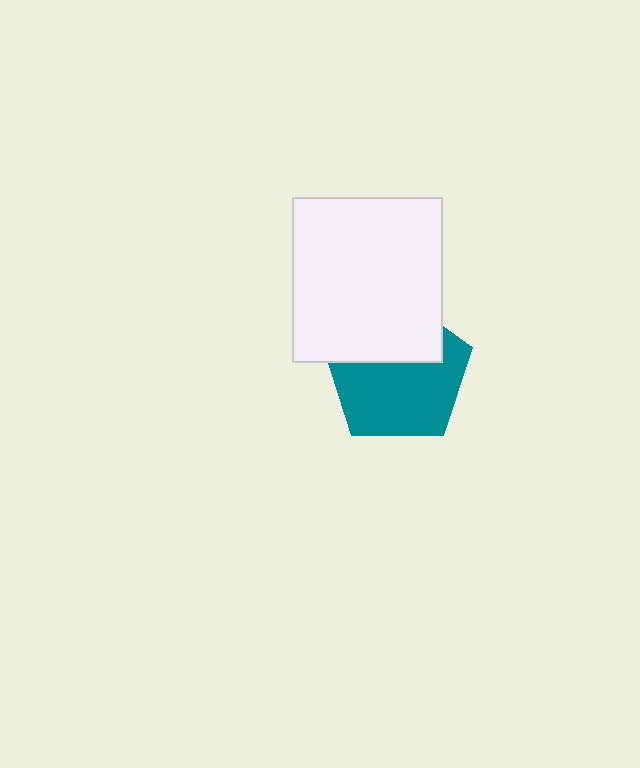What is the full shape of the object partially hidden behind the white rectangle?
The partially hidden object is a teal pentagon.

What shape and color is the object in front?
The object in front is a white rectangle.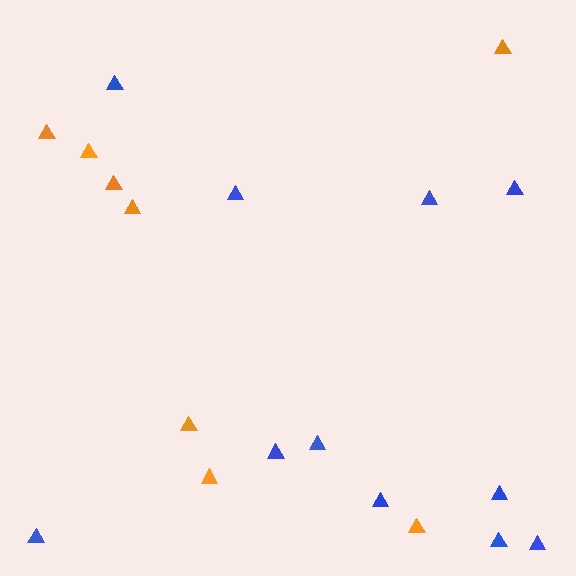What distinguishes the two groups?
There are 2 groups: one group of blue triangles (11) and one group of orange triangles (8).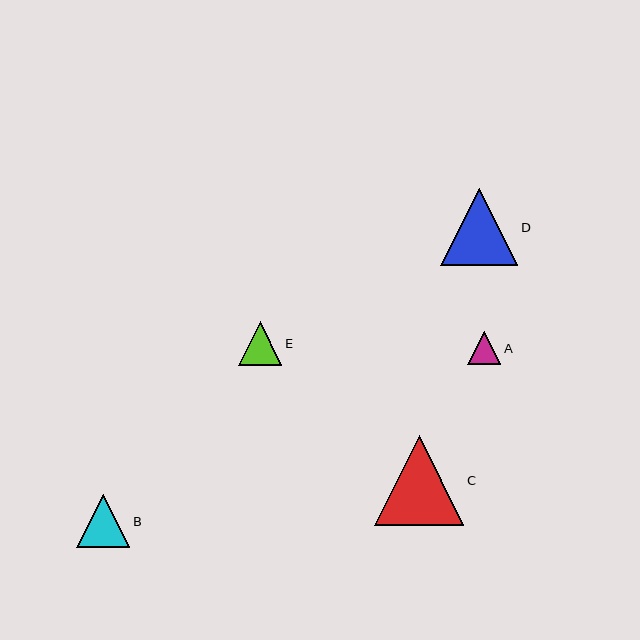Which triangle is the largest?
Triangle C is the largest with a size of approximately 90 pixels.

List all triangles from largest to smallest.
From largest to smallest: C, D, B, E, A.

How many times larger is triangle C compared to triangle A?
Triangle C is approximately 2.7 times the size of triangle A.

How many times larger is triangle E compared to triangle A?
Triangle E is approximately 1.3 times the size of triangle A.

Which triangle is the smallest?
Triangle A is the smallest with a size of approximately 33 pixels.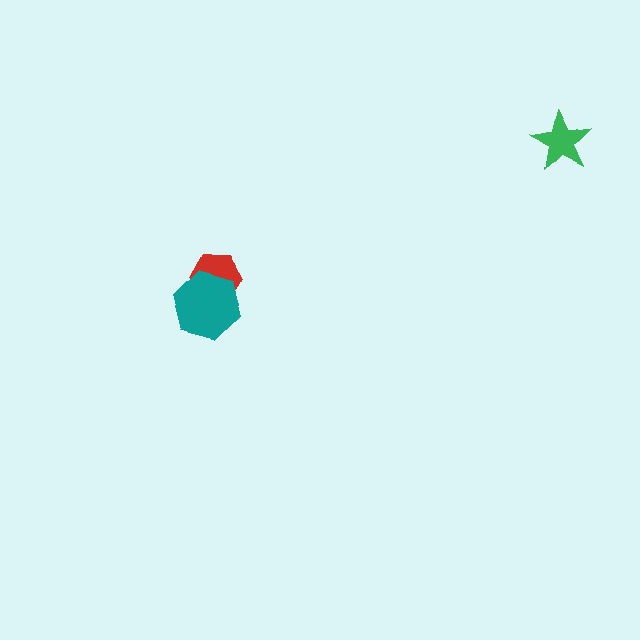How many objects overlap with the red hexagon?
1 object overlaps with the red hexagon.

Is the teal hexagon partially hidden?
No, no other shape covers it.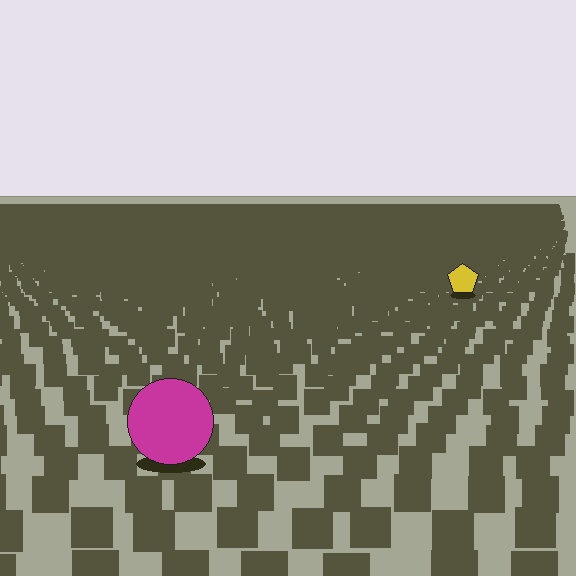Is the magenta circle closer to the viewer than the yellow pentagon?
Yes. The magenta circle is closer — you can tell from the texture gradient: the ground texture is coarser near it.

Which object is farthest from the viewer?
The yellow pentagon is farthest from the viewer. It appears smaller and the ground texture around it is denser.